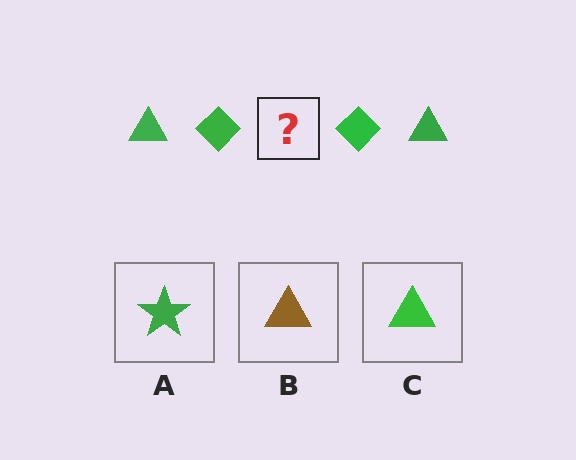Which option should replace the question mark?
Option C.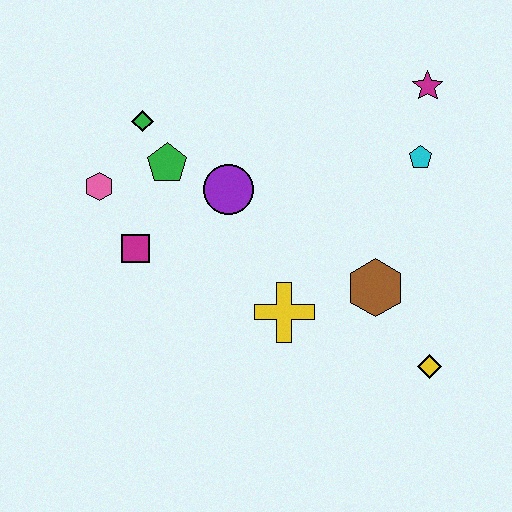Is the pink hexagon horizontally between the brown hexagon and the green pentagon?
No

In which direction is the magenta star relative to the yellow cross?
The magenta star is above the yellow cross.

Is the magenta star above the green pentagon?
Yes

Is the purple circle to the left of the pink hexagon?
No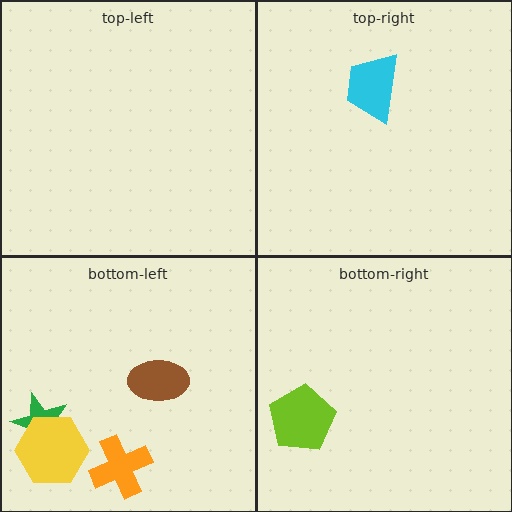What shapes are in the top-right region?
The cyan trapezoid.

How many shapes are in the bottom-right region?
1.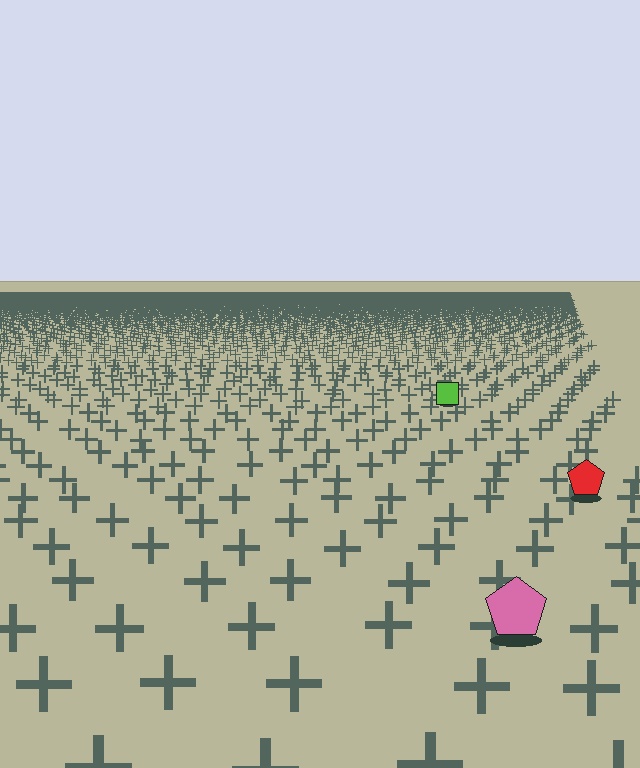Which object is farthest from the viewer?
The lime square is farthest from the viewer. It appears smaller and the ground texture around it is denser.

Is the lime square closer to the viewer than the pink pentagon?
No. The pink pentagon is closer — you can tell from the texture gradient: the ground texture is coarser near it.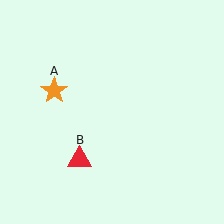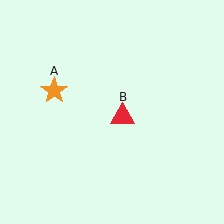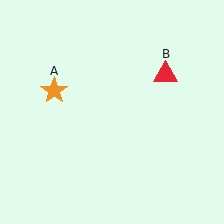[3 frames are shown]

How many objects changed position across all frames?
1 object changed position: red triangle (object B).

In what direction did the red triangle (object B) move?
The red triangle (object B) moved up and to the right.